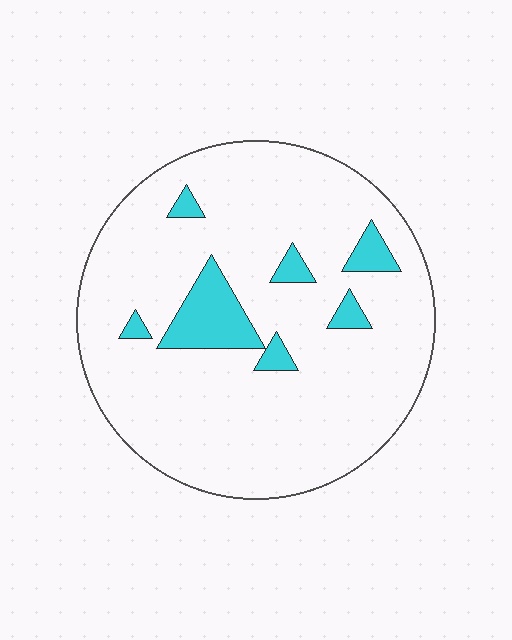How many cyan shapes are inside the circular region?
7.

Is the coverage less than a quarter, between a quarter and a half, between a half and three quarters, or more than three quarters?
Less than a quarter.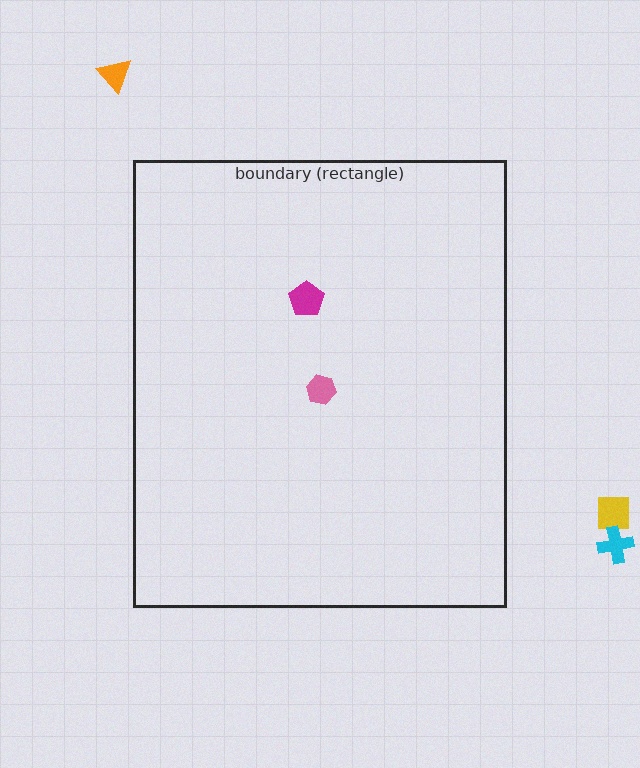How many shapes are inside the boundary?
2 inside, 3 outside.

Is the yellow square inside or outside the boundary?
Outside.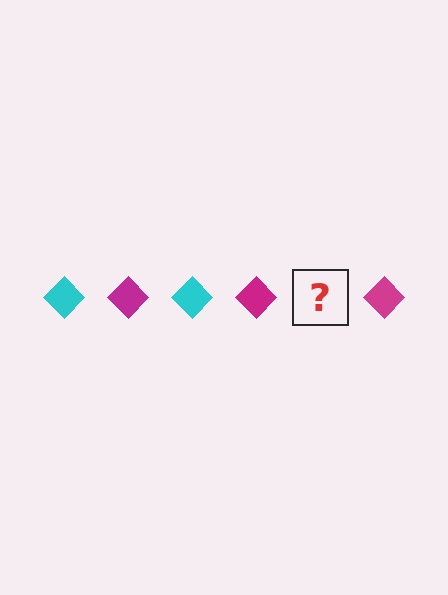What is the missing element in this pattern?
The missing element is a cyan diamond.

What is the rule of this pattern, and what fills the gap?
The rule is that the pattern cycles through cyan, magenta diamonds. The gap should be filled with a cyan diamond.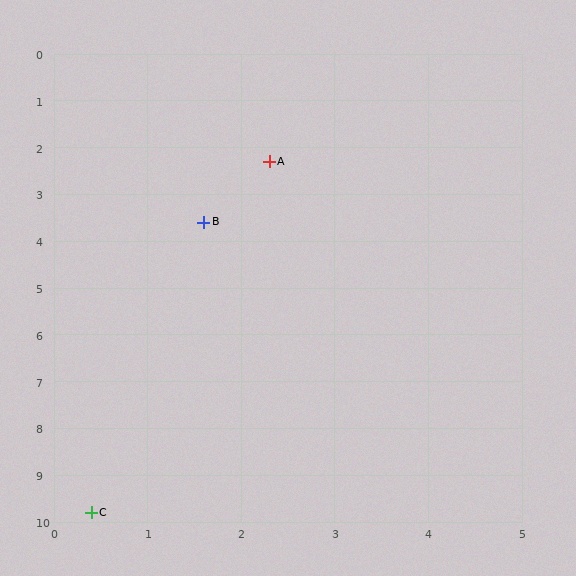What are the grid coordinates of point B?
Point B is at approximately (1.6, 3.6).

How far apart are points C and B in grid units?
Points C and B are about 6.3 grid units apart.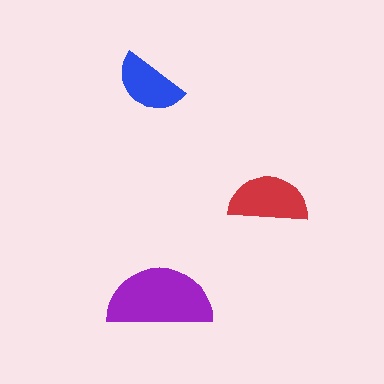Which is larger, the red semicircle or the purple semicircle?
The purple one.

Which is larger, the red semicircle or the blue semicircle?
The red one.